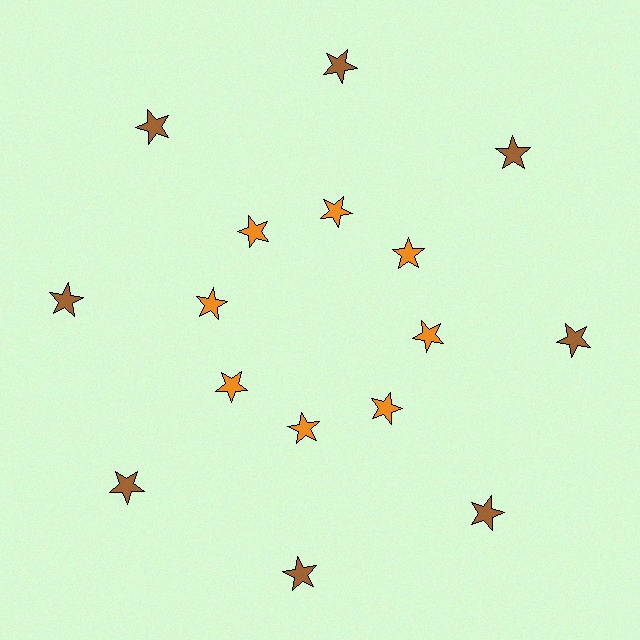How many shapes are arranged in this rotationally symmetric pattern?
There are 16 shapes, arranged in 8 groups of 2.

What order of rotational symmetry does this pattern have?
This pattern has 8-fold rotational symmetry.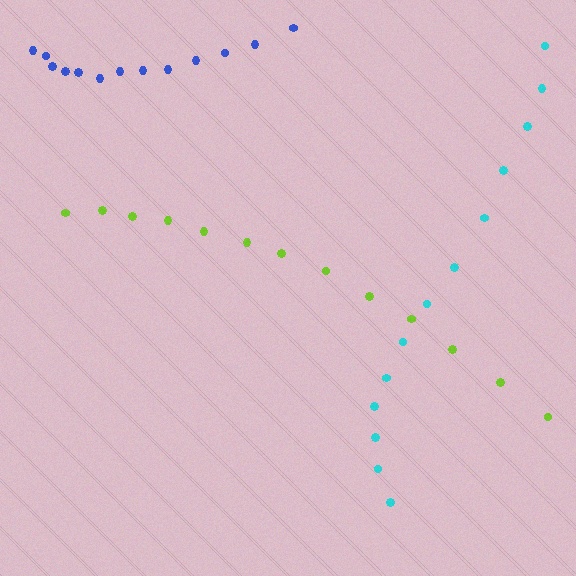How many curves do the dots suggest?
There are 3 distinct paths.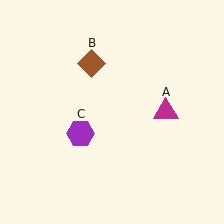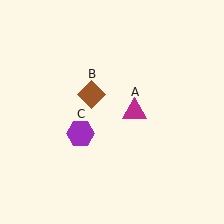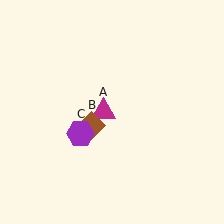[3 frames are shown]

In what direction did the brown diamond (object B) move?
The brown diamond (object B) moved down.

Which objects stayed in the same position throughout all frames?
Purple hexagon (object C) remained stationary.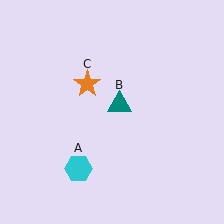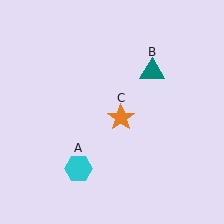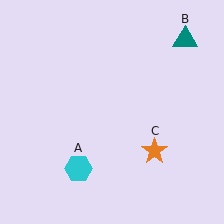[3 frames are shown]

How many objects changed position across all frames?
2 objects changed position: teal triangle (object B), orange star (object C).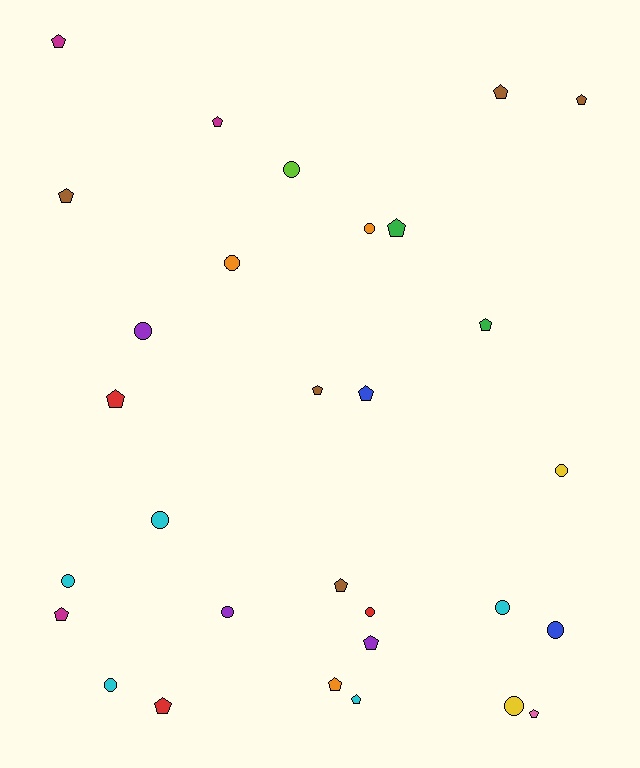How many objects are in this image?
There are 30 objects.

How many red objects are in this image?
There are 3 red objects.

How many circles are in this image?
There are 13 circles.